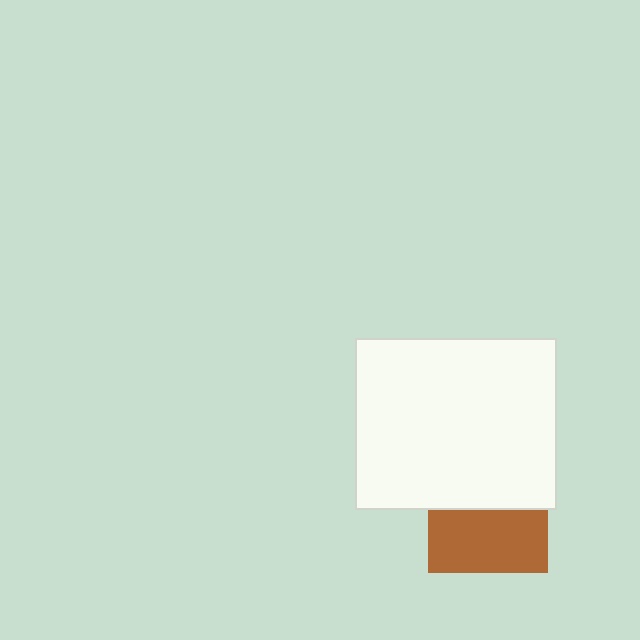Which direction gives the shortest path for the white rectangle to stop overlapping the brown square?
Moving up gives the shortest separation.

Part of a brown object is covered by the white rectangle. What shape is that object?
It is a square.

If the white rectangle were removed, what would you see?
You would see the complete brown square.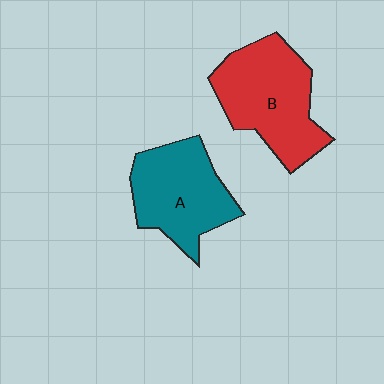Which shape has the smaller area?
Shape A (teal).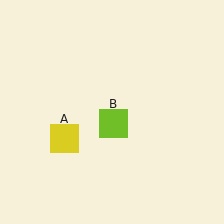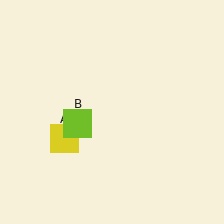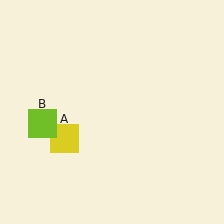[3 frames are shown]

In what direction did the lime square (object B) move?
The lime square (object B) moved left.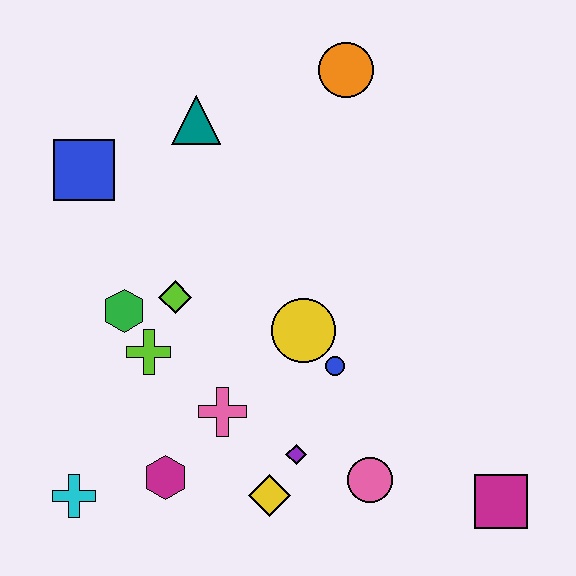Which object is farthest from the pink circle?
The blue square is farthest from the pink circle.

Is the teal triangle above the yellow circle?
Yes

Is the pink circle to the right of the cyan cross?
Yes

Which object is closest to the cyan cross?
The magenta hexagon is closest to the cyan cross.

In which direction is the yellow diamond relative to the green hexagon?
The yellow diamond is below the green hexagon.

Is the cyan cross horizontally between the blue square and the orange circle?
No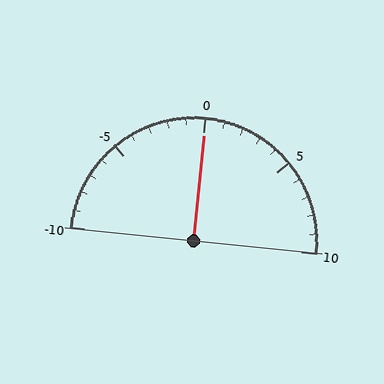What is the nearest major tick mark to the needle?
The nearest major tick mark is 0.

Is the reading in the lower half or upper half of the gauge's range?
The reading is in the upper half of the range (-10 to 10).